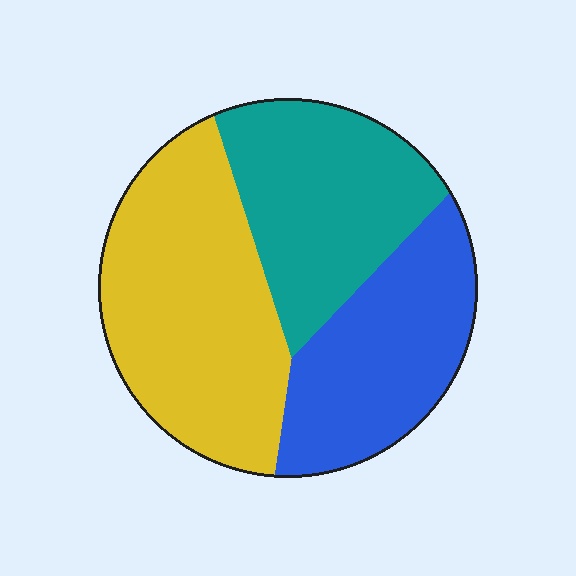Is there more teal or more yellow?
Yellow.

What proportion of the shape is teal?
Teal covers 30% of the shape.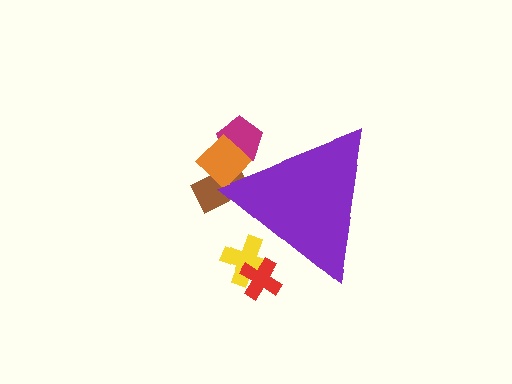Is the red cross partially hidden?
Yes, the red cross is partially hidden behind the purple triangle.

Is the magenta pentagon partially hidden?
Yes, the magenta pentagon is partially hidden behind the purple triangle.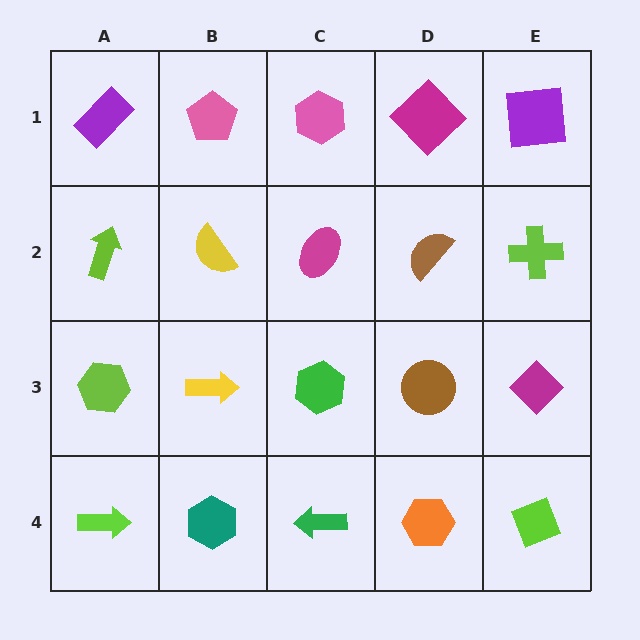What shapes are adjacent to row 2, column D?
A magenta diamond (row 1, column D), a brown circle (row 3, column D), a magenta ellipse (row 2, column C), a lime cross (row 2, column E).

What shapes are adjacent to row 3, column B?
A yellow semicircle (row 2, column B), a teal hexagon (row 4, column B), a lime hexagon (row 3, column A), a green hexagon (row 3, column C).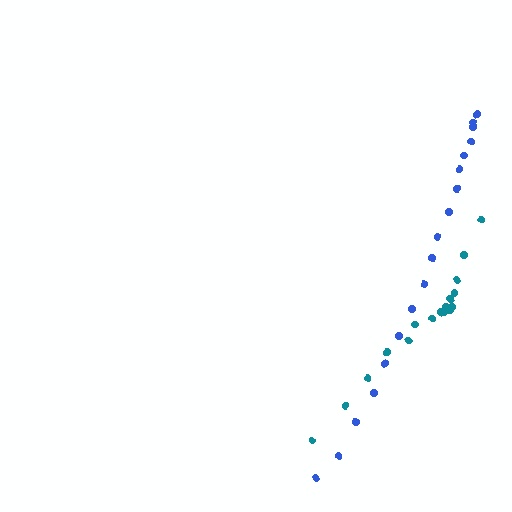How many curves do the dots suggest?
There are 2 distinct paths.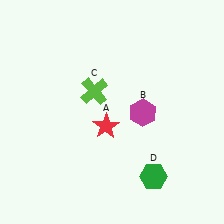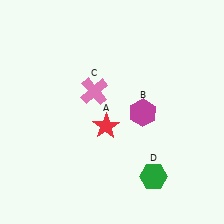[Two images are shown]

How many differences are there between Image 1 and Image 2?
There is 1 difference between the two images.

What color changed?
The cross (C) changed from lime in Image 1 to pink in Image 2.